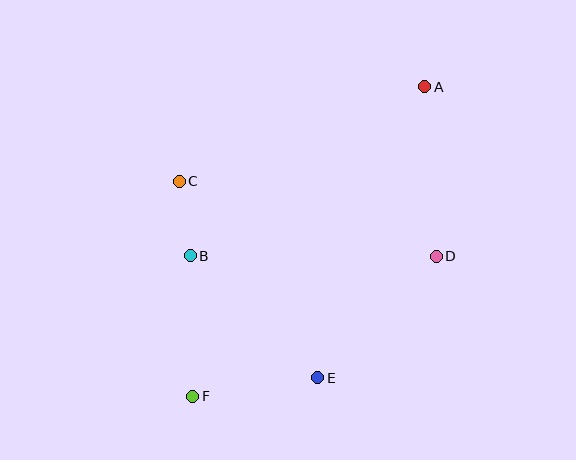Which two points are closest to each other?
Points B and C are closest to each other.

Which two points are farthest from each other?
Points A and F are farthest from each other.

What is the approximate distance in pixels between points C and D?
The distance between C and D is approximately 268 pixels.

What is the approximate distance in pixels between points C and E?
The distance between C and E is approximately 240 pixels.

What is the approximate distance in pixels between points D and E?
The distance between D and E is approximately 170 pixels.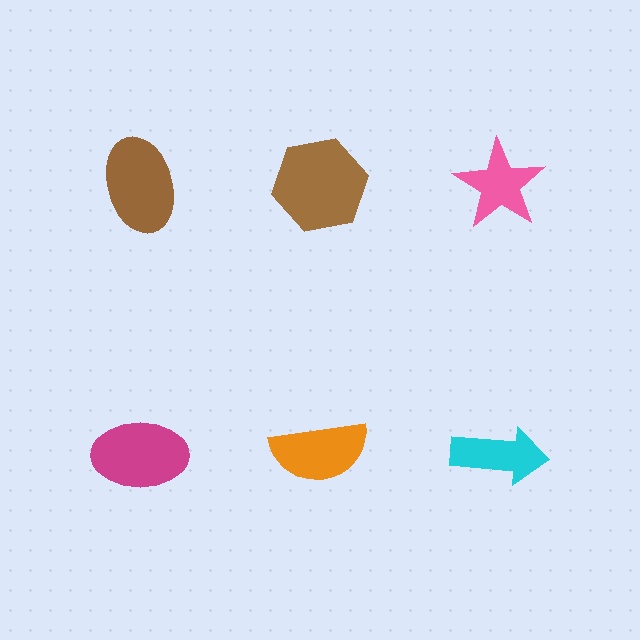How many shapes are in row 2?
3 shapes.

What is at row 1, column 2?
A brown hexagon.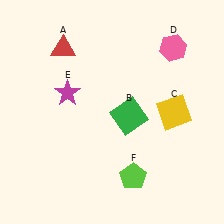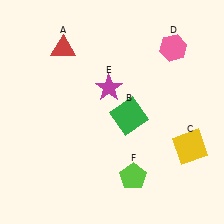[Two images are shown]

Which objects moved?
The objects that moved are: the yellow square (C), the magenta star (E).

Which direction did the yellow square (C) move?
The yellow square (C) moved down.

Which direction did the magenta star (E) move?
The magenta star (E) moved right.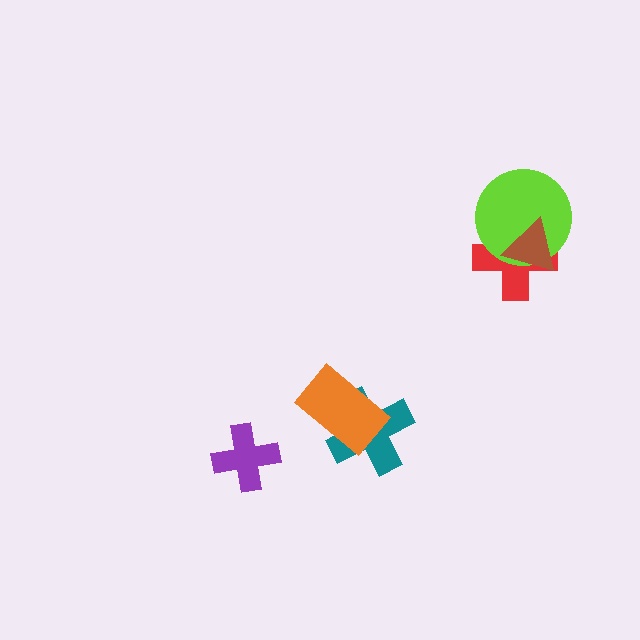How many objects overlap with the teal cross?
1 object overlaps with the teal cross.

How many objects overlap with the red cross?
2 objects overlap with the red cross.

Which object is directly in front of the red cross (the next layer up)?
The lime circle is directly in front of the red cross.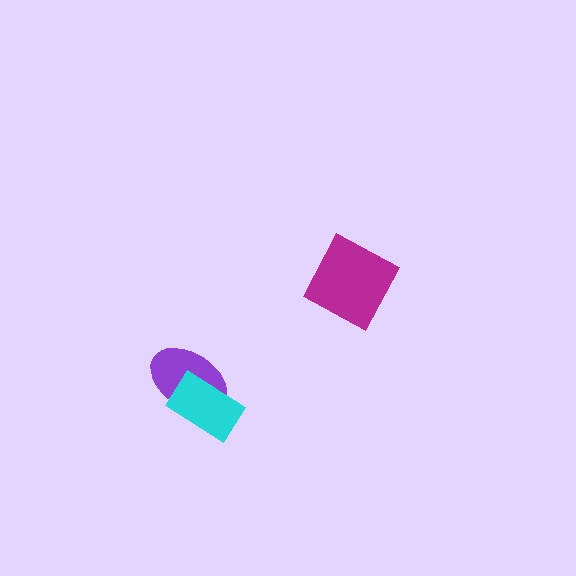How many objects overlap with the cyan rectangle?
1 object overlaps with the cyan rectangle.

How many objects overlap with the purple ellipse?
1 object overlaps with the purple ellipse.